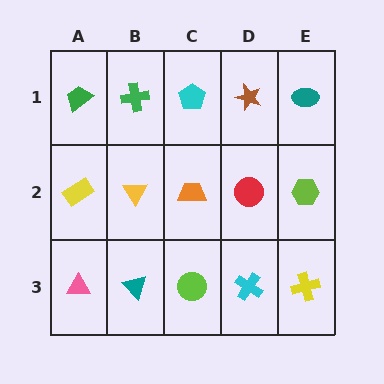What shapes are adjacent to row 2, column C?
A cyan pentagon (row 1, column C), a lime circle (row 3, column C), a yellow triangle (row 2, column B), a red circle (row 2, column D).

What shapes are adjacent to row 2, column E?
A teal ellipse (row 1, column E), a yellow cross (row 3, column E), a red circle (row 2, column D).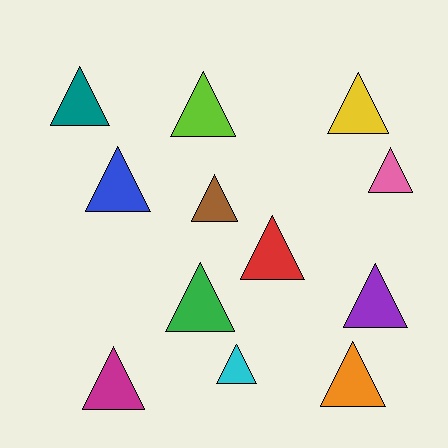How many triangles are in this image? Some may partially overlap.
There are 12 triangles.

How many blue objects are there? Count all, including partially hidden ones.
There is 1 blue object.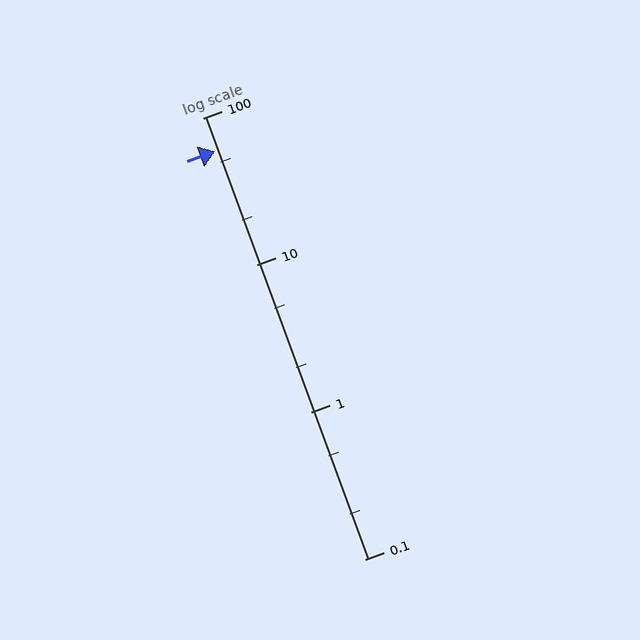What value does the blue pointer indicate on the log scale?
The pointer indicates approximately 59.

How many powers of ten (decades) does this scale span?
The scale spans 3 decades, from 0.1 to 100.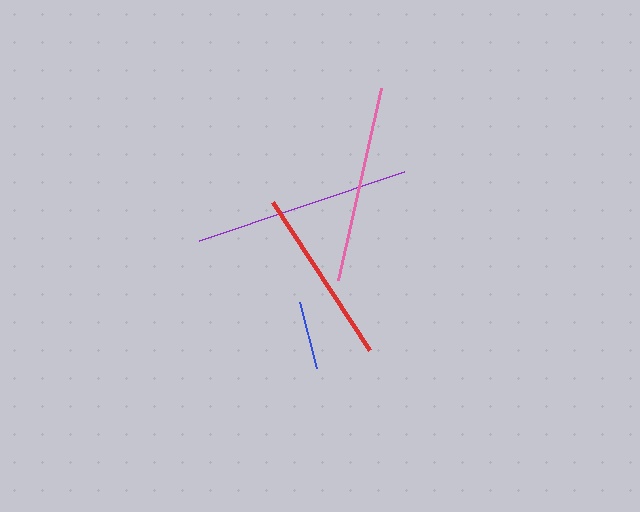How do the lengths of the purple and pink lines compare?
The purple and pink lines are approximately the same length.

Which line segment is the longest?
The purple line is the longest at approximately 216 pixels.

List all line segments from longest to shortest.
From longest to shortest: purple, pink, red, blue.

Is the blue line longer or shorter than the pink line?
The pink line is longer than the blue line.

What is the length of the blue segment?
The blue segment is approximately 69 pixels long.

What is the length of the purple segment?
The purple segment is approximately 216 pixels long.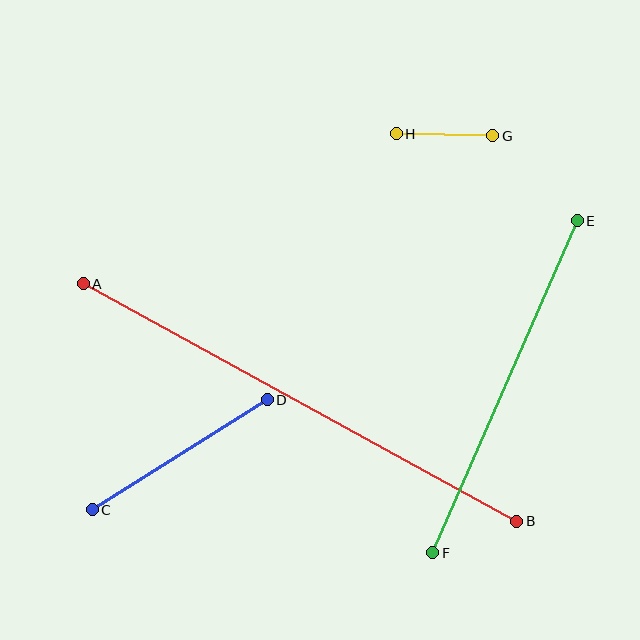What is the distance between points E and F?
The distance is approximately 362 pixels.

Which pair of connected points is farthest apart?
Points A and B are farthest apart.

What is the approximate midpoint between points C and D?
The midpoint is at approximately (180, 455) pixels.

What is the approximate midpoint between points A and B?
The midpoint is at approximately (300, 403) pixels.